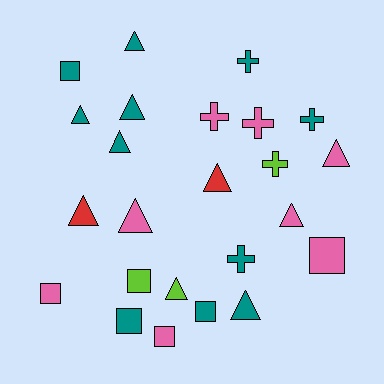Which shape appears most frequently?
Triangle, with 11 objects.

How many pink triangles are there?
There are 3 pink triangles.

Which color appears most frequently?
Teal, with 11 objects.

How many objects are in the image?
There are 24 objects.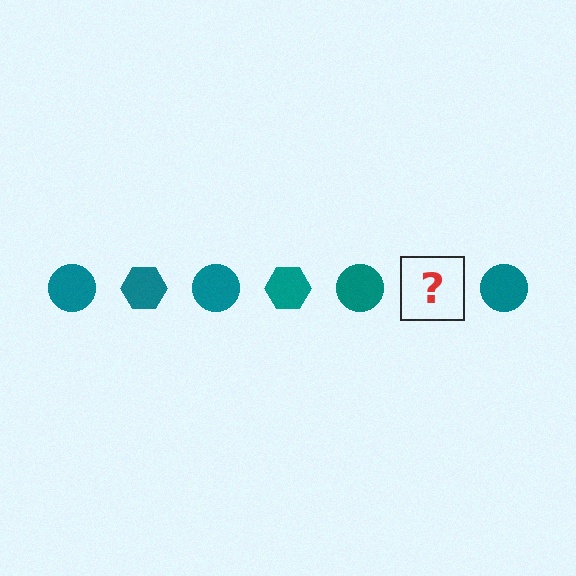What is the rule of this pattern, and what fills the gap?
The rule is that the pattern cycles through circle, hexagon shapes in teal. The gap should be filled with a teal hexagon.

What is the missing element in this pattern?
The missing element is a teal hexagon.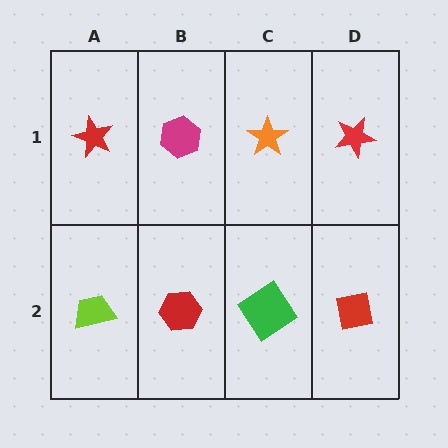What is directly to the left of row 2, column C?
A red hexagon.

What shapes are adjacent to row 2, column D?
A red star (row 1, column D), a green diamond (row 2, column C).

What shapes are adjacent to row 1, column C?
A green diamond (row 2, column C), a magenta hexagon (row 1, column B), a red star (row 1, column D).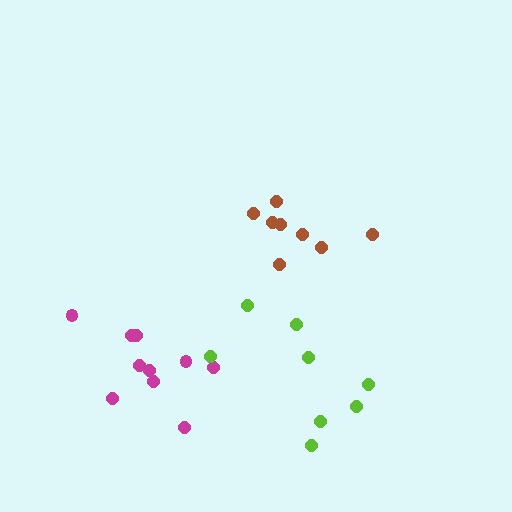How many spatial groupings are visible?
There are 3 spatial groupings.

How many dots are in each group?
Group 1: 10 dots, Group 2: 8 dots, Group 3: 8 dots (26 total).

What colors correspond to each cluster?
The clusters are colored: magenta, brown, lime.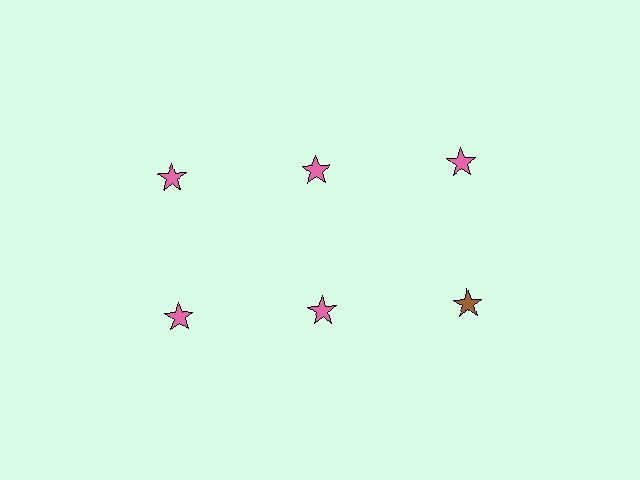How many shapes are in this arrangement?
There are 6 shapes arranged in a grid pattern.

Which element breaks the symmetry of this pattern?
The brown star in the second row, center column breaks the symmetry. All other shapes are pink stars.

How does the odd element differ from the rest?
It has a different color: brown instead of pink.